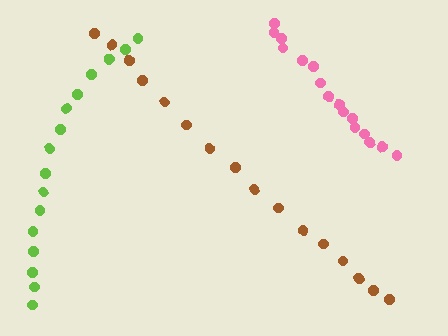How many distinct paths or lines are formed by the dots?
There are 3 distinct paths.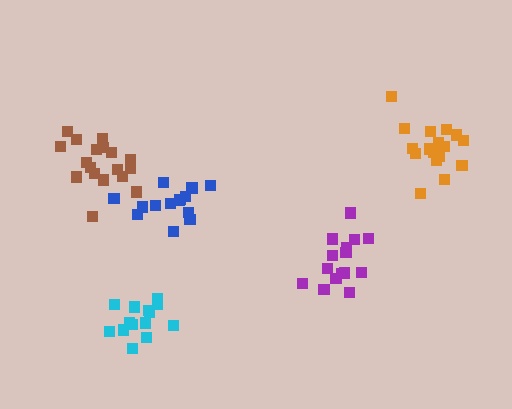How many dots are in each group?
Group 1: 15 dots, Group 2: 15 dots, Group 3: 18 dots, Group 4: 17 dots, Group 5: 14 dots (79 total).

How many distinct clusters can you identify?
There are 5 distinct clusters.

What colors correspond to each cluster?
The clusters are colored: blue, purple, brown, orange, cyan.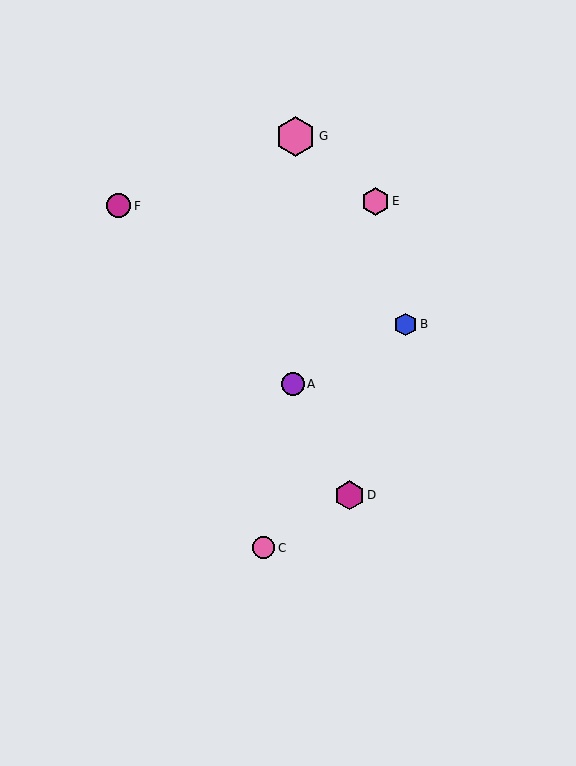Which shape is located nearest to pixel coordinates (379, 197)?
The pink hexagon (labeled E) at (376, 201) is nearest to that location.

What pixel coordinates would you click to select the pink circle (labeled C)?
Click at (264, 548) to select the pink circle C.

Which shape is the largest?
The pink hexagon (labeled G) is the largest.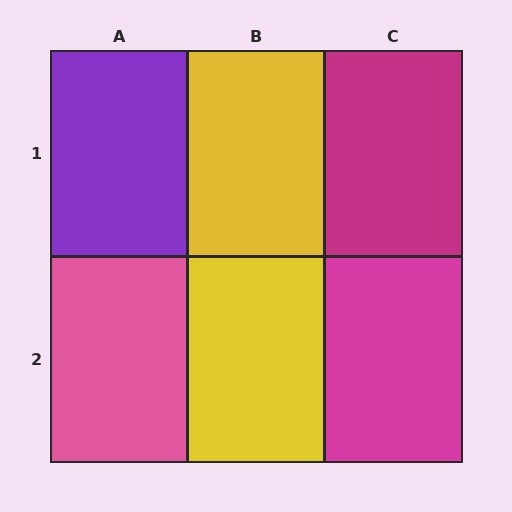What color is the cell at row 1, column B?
Yellow.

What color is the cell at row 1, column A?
Purple.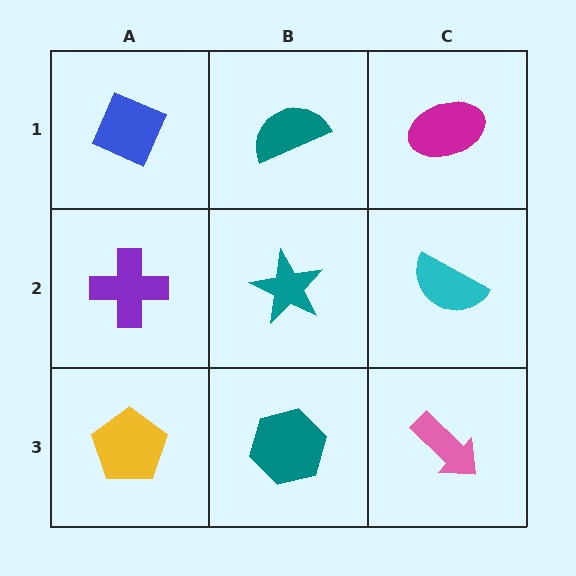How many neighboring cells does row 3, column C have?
2.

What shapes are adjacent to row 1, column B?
A teal star (row 2, column B), a blue diamond (row 1, column A), a magenta ellipse (row 1, column C).